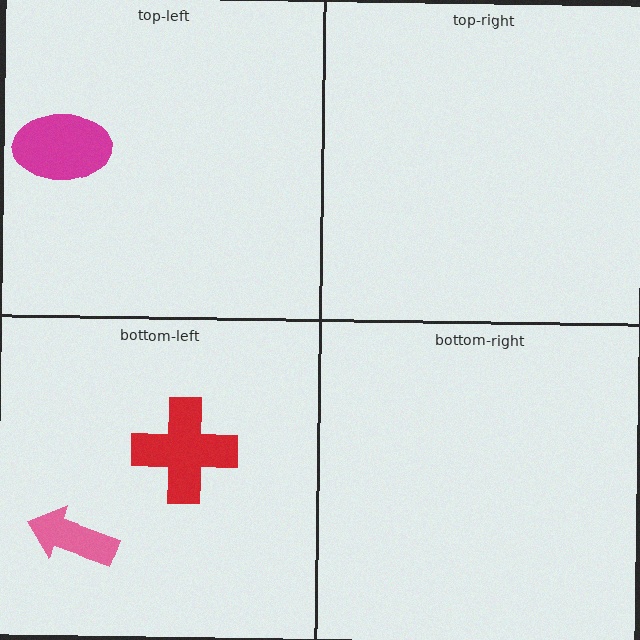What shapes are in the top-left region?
The magenta ellipse.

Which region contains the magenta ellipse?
The top-left region.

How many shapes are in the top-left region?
1.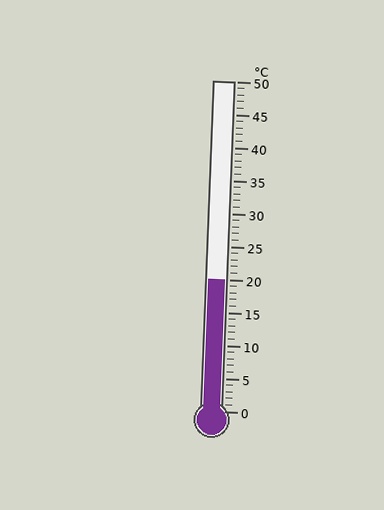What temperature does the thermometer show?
The thermometer shows approximately 20°C.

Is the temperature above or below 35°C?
The temperature is below 35°C.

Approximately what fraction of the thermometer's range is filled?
The thermometer is filled to approximately 40% of its range.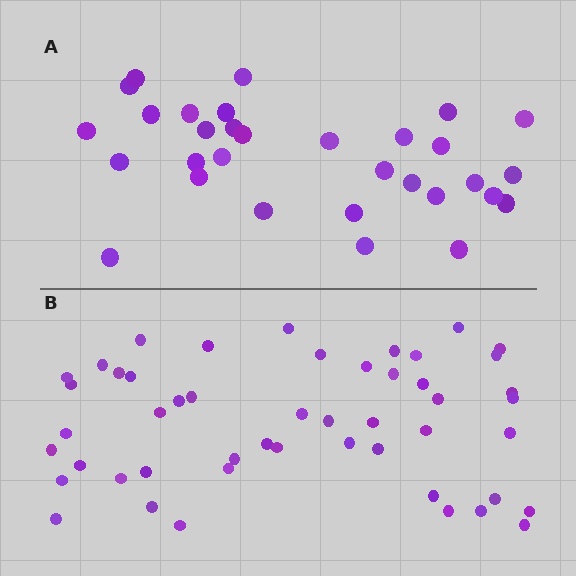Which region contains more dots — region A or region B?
Region B (the bottom region) has more dots.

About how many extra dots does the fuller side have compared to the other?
Region B has approximately 20 more dots than region A.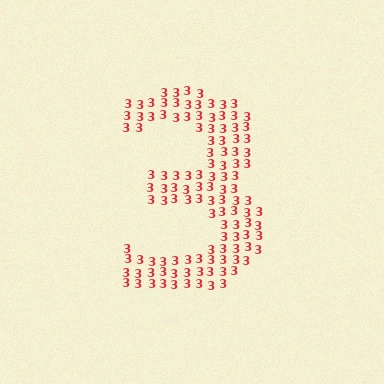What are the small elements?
The small elements are digit 3's.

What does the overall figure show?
The overall figure shows the digit 3.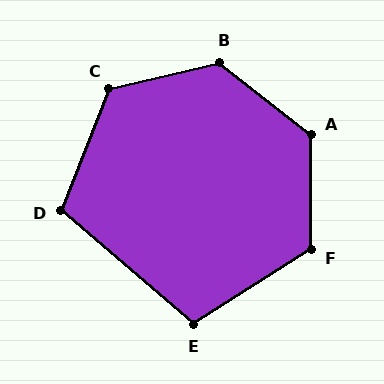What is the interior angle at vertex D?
Approximately 109 degrees (obtuse).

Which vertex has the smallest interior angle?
E, at approximately 107 degrees.